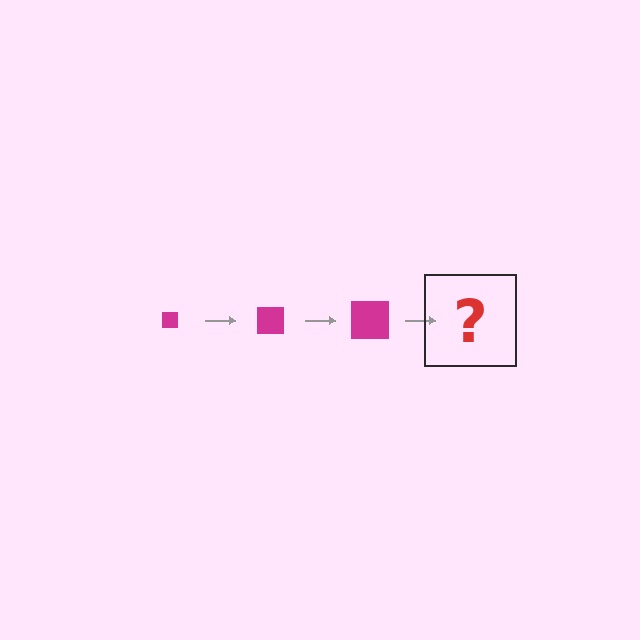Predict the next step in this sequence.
The next step is a magenta square, larger than the previous one.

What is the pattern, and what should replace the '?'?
The pattern is that the square gets progressively larger each step. The '?' should be a magenta square, larger than the previous one.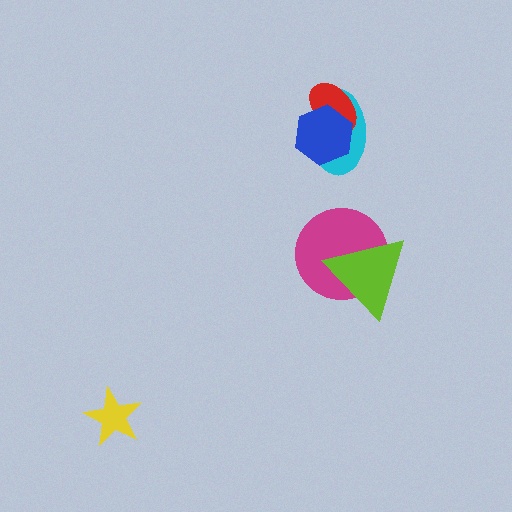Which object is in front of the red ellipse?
The blue hexagon is in front of the red ellipse.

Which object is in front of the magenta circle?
The lime triangle is in front of the magenta circle.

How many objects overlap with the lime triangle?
1 object overlaps with the lime triangle.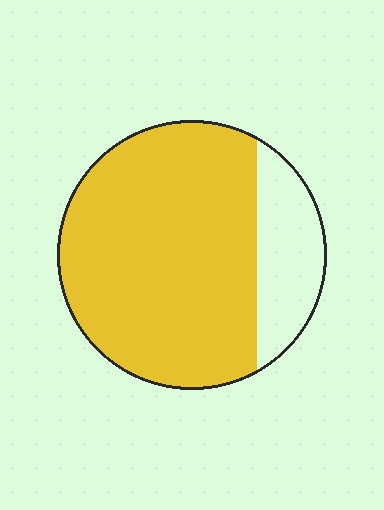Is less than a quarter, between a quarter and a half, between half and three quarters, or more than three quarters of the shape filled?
More than three quarters.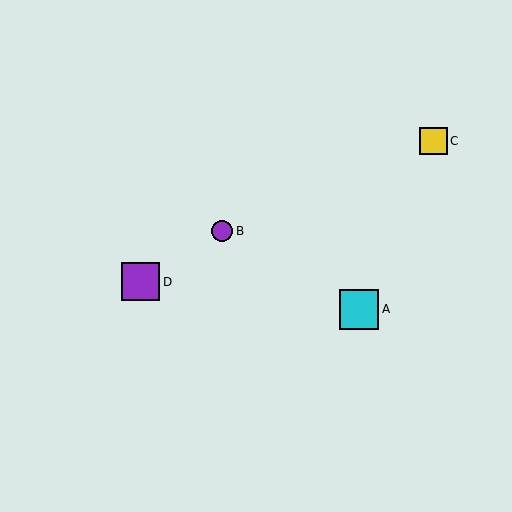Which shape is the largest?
The cyan square (labeled A) is the largest.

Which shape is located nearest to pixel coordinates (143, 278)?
The purple square (labeled D) at (140, 282) is nearest to that location.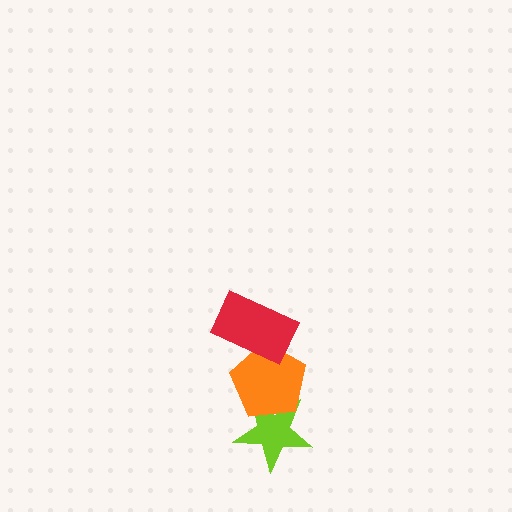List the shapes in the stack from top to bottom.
From top to bottom: the red rectangle, the orange pentagon, the lime star.